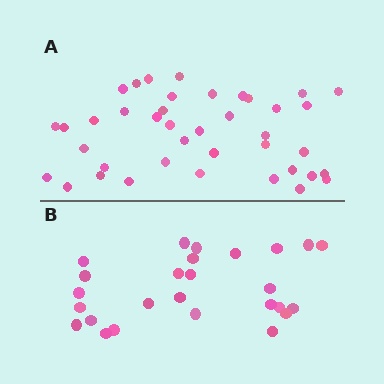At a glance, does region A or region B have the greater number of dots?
Region A (the top region) has more dots.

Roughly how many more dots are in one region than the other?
Region A has approximately 15 more dots than region B.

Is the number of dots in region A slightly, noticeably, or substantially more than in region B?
Region A has substantially more. The ratio is roughly 1.5 to 1.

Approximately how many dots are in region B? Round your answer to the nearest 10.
About 30 dots. (The exact count is 26, which rounds to 30.)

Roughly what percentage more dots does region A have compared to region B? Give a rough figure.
About 55% more.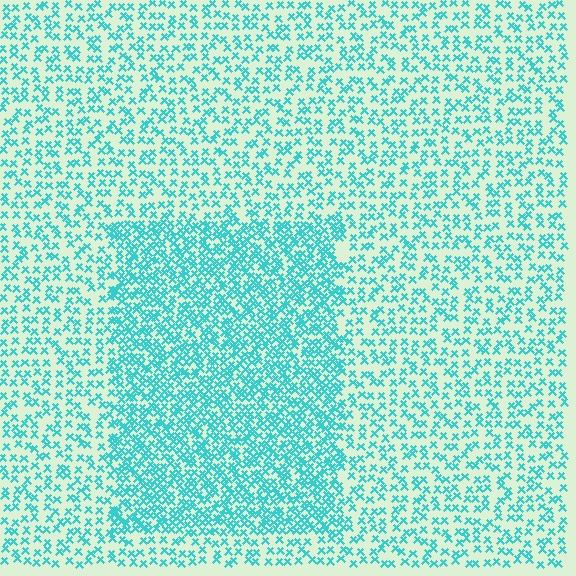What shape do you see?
I see a rectangle.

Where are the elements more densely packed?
The elements are more densely packed inside the rectangle boundary.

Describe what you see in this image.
The image contains small cyan elements arranged at two different densities. A rectangle-shaped region is visible where the elements are more densely packed than the surrounding area.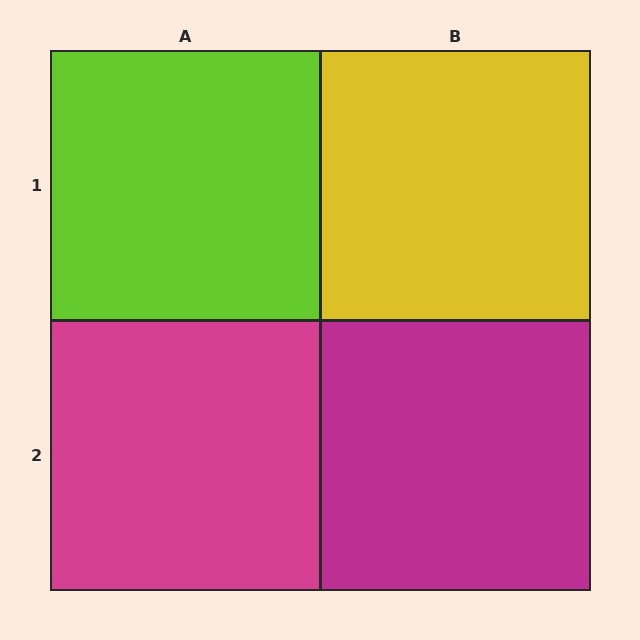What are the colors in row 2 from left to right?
Magenta, magenta.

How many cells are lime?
1 cell is lime.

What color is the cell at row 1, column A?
Lime.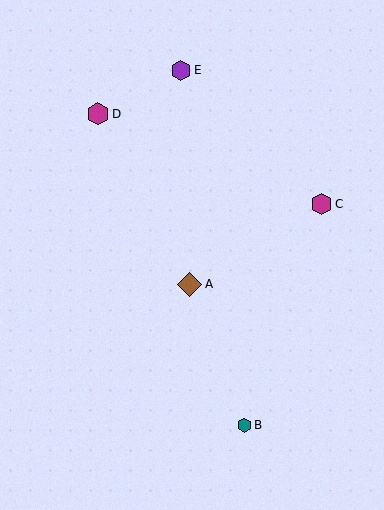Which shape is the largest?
The brown diamond (labeled A) is the largest.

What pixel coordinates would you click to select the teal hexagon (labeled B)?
Click at (244, 425) to select the teal hexagon B.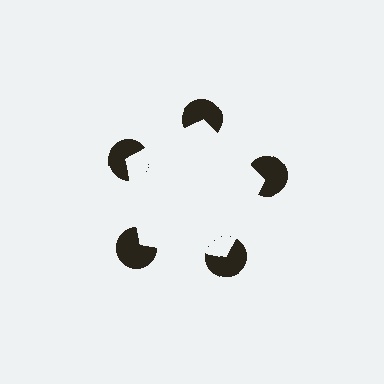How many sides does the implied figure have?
5 sides.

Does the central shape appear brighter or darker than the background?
It typically appears slightly brighter than the background, even though no actual brightness change is drawn.